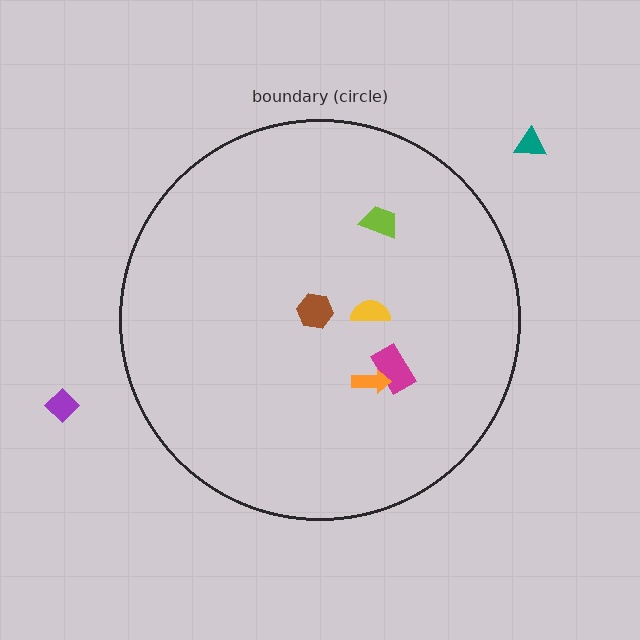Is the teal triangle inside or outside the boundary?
Outside.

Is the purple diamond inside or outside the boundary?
Outside.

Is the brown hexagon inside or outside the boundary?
Inside.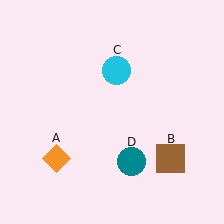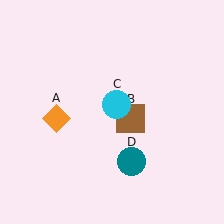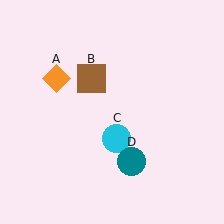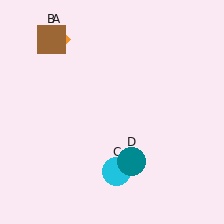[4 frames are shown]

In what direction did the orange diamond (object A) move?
The orange diamond (object A) moved up.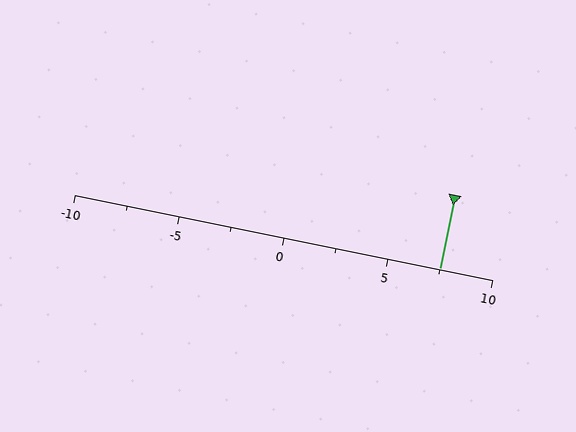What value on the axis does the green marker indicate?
The marker indicates approximately 7.5.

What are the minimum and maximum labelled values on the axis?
The axis runs from -10 to 10.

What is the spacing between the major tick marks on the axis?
The major ticks are spaced 5 apart.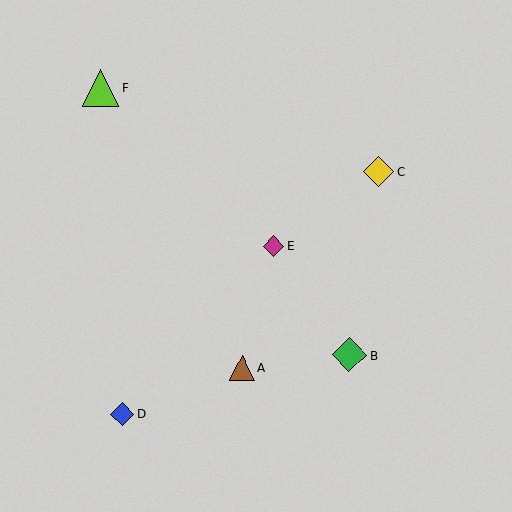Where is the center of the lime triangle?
The center of the lime triangle is at (100, 88).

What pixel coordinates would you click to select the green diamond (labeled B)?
Click at (349, 355) to select the green diamond B.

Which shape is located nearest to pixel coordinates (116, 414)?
The blue diamond (labeled D) at (123, 415) is nearest to that location.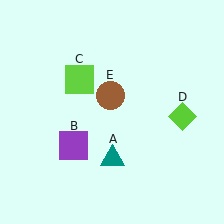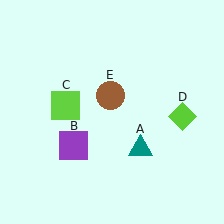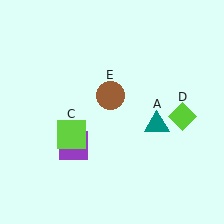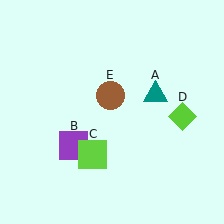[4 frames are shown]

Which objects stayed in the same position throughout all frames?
Purple square (object B) and lime diamond (object D) and brown circle (object E) remained stationary.